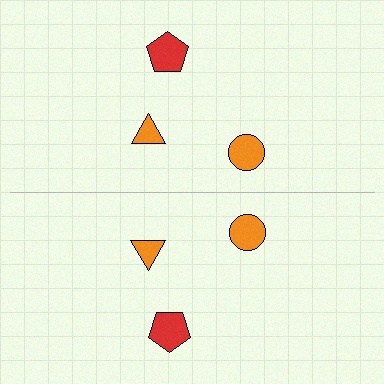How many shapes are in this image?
There are 6 shapes in this image.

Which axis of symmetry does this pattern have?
The pattern has a horizontal axis of symmetry running through the center of the image.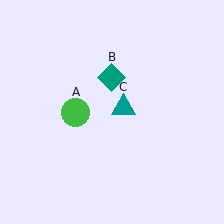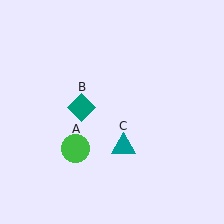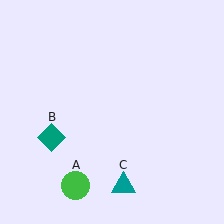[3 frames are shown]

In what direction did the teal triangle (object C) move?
The teal triangle (object C) moved down.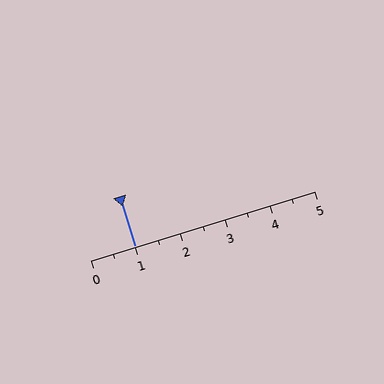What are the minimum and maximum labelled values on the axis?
The axis runs from 0 to 5.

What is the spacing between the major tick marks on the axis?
The major ticks are spaced 1 apart.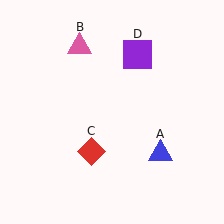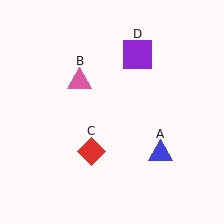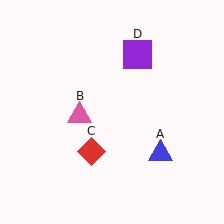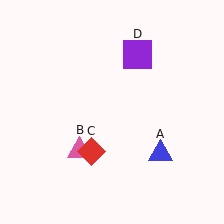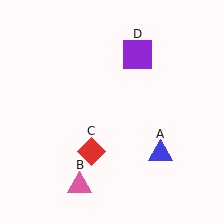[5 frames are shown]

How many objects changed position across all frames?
1 object changed position: pink triangle (object B).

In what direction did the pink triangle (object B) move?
The pink triangle (object B) moved down.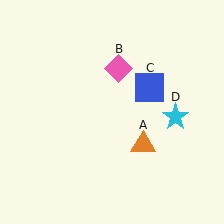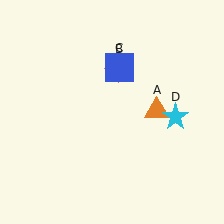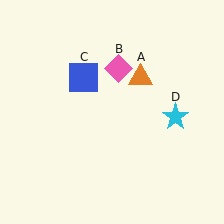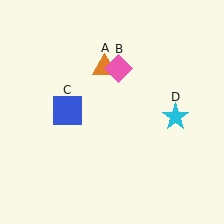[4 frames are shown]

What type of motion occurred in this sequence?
The orange triangle (object A), blue square (object C) rotated counterclockwise around the center of the scene.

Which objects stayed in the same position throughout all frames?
Pink diamond (object B) and cyan star (object D) remained stationary.